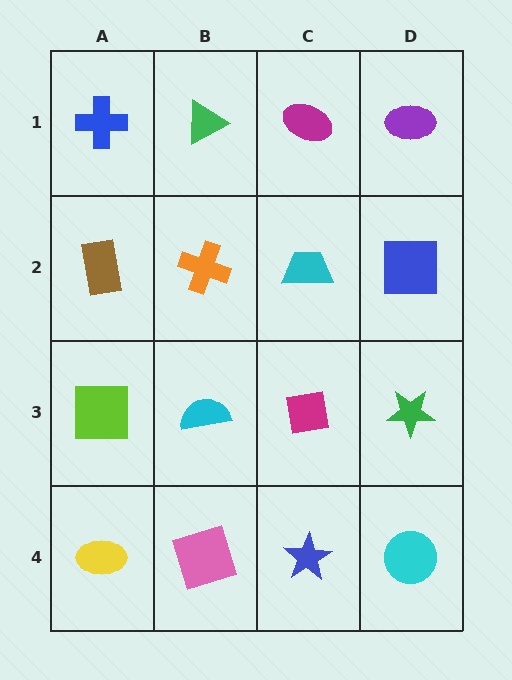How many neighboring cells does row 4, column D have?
2.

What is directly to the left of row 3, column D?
A magenta square.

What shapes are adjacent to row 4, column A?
A lime square (row 3, column A), a pink square (row 4, column B).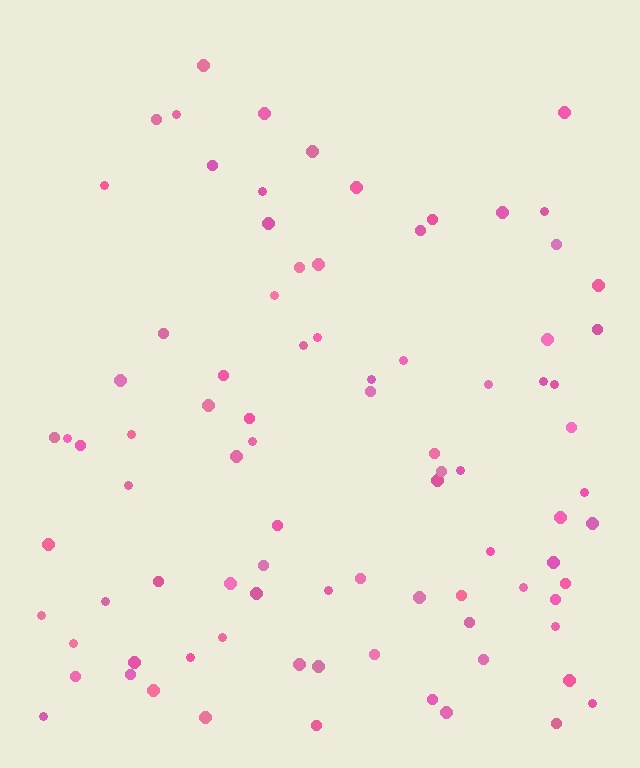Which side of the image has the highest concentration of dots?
The bottom.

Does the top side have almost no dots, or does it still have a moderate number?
Still a moderate number, just noticeably fewer than the bottom.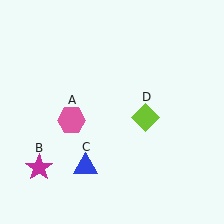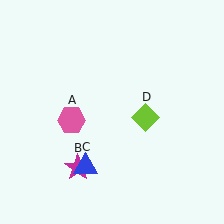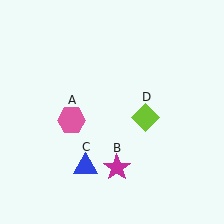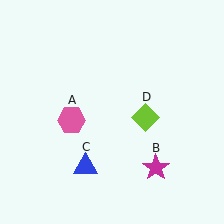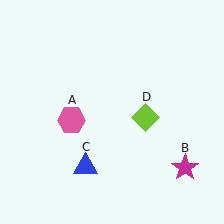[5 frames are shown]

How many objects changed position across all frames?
1 object changed position: magenta star (object B).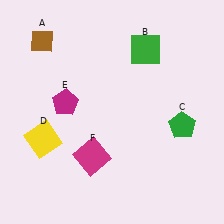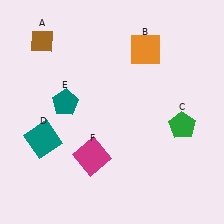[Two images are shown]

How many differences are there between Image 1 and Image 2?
There are 3 differences between the two images.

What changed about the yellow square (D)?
In Image 1, D is yellow. In Image 2, it changed to teal.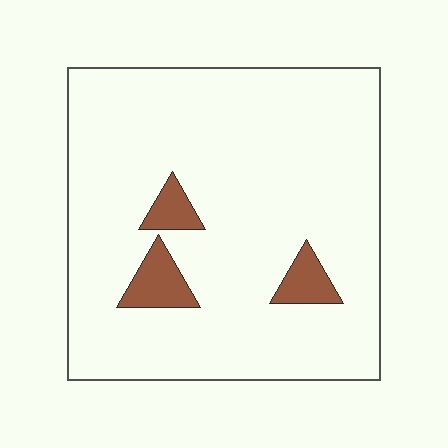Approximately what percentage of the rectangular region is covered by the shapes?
Approximately 10%.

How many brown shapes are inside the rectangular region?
3.